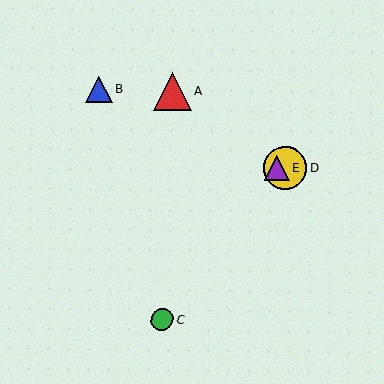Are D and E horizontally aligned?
Yes, both are at y≈168.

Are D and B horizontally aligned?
No, D is at y≈168 and B is at y≈89.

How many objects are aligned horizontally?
2 objects (D, E) are aligned horizontally.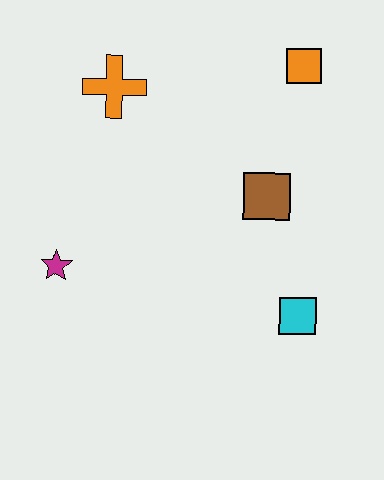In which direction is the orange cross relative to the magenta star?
The orange cross is above the magenta star.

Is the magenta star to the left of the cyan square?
Yes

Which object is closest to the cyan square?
The brown square is closest to the cyan square.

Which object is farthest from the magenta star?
The orange square is farthest from the magenta star.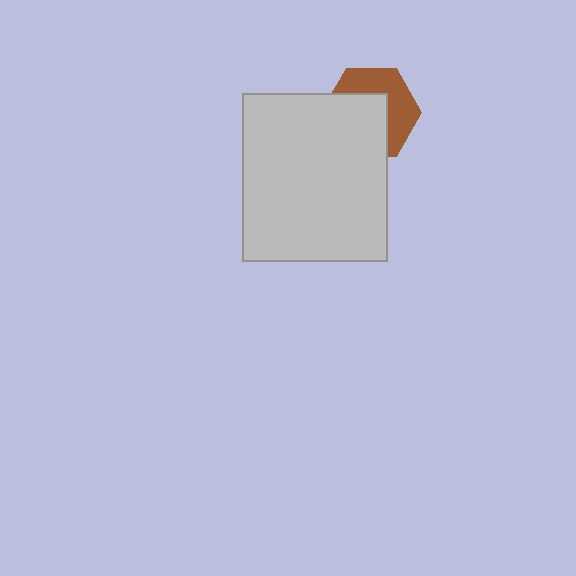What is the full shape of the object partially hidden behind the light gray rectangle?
The partially hidden object is a brown hexagon.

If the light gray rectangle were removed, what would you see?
You would see the complete brown hexagon.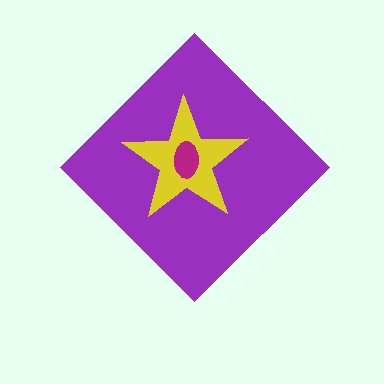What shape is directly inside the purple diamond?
The yellow star.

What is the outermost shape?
The purple diamond.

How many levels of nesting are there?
3.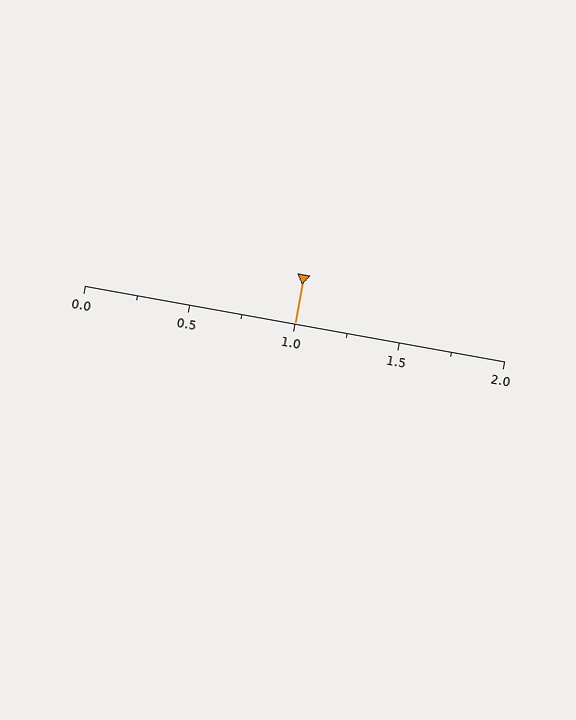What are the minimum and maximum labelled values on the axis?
The axis runs from 0.0 to 2.0.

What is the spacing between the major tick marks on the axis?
The major ticks are spaced 0.5 apart.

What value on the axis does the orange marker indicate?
The marker indicates approximately 1.